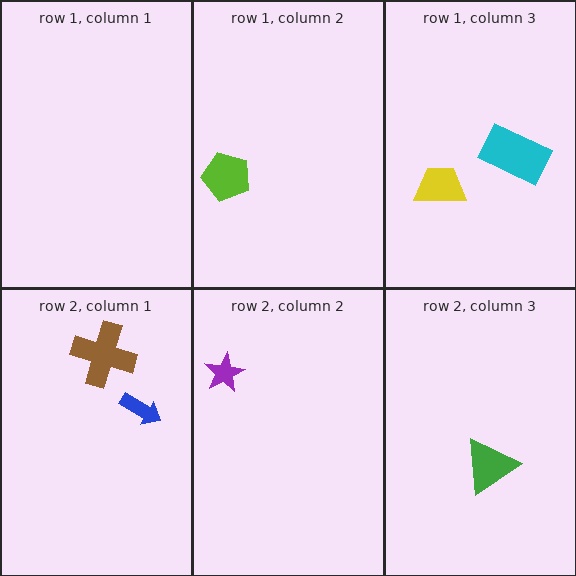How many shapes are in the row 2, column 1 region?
2.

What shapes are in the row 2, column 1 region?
The brown cross, the blue arrow.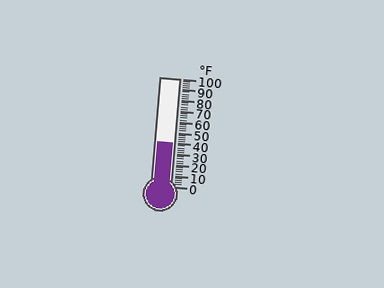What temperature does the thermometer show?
The thermometer shows approximately 40°F.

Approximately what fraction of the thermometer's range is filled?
The thermometer is filled to approximately 40% of its range.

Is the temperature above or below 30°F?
The temperature is above 30°F.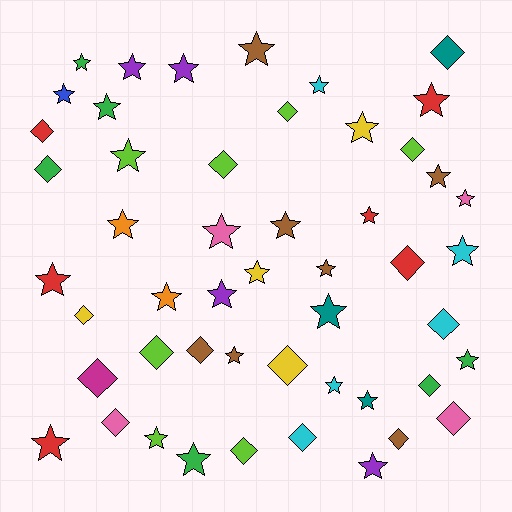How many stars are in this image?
There are 31 stars.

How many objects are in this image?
There are 50 objects.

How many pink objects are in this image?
There are 4 pink objects.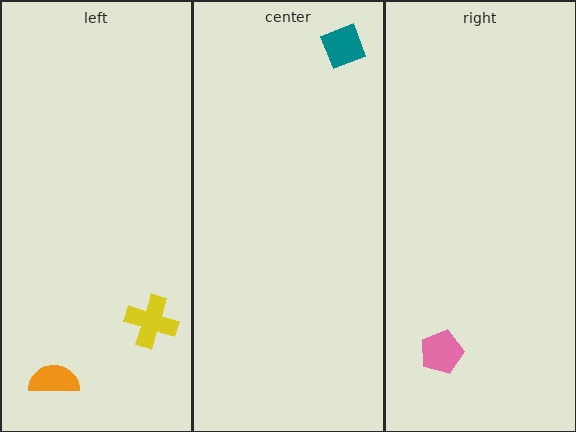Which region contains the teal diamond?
The center region.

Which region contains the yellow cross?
The left region.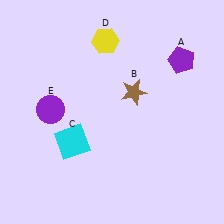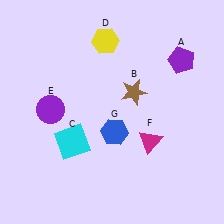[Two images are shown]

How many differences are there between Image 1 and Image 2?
There are 2 differences between the two images.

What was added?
A magenta triangle (F), a blue hexagon (G) were added in Image 2.